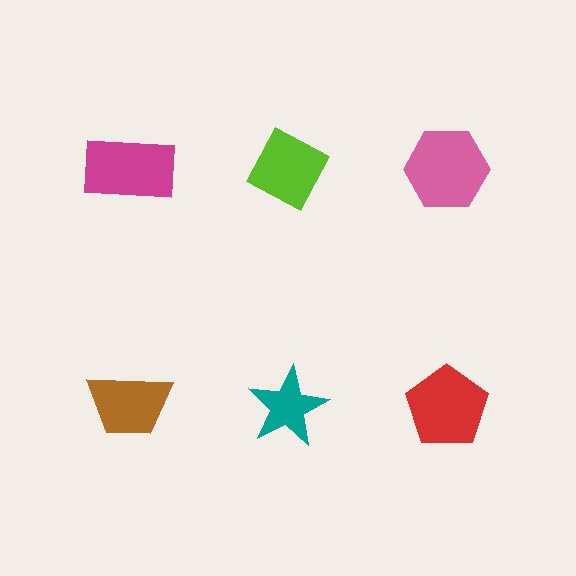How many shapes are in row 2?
3 shapes.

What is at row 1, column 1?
A magenta rectangle.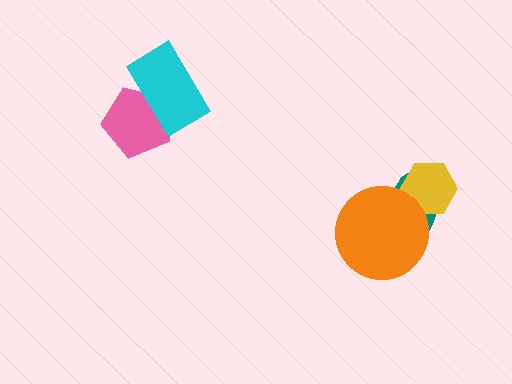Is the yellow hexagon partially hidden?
Yes, it is partially covered by another shape.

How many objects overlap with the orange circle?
2 objects overlap with the orange circle.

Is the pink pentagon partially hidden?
Yes, it is partially covered by another shape.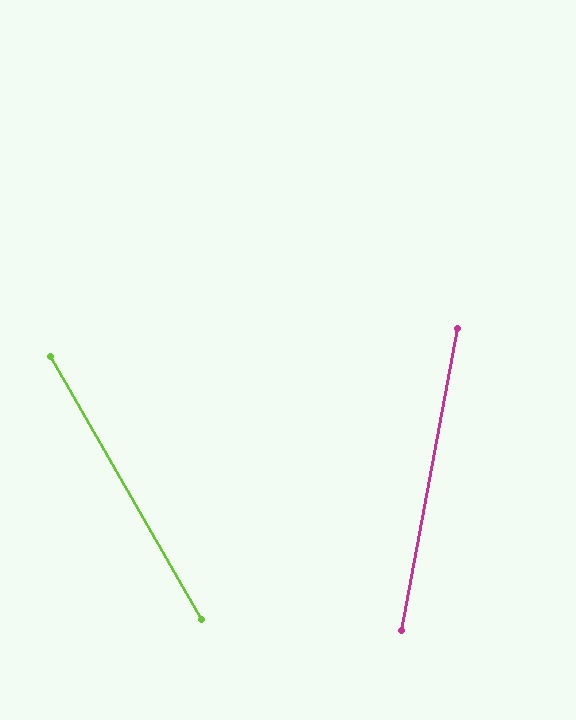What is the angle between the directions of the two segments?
Approximately 40 degrees.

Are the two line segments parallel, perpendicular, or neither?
Neither parallel nor perpendicular — they differ by about 40°.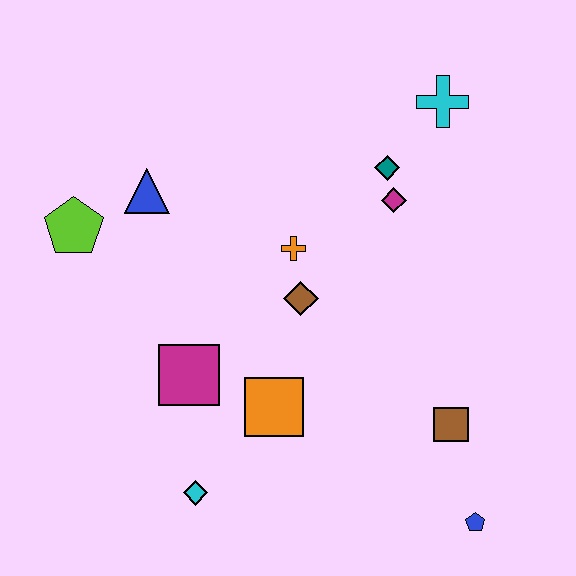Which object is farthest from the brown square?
The lime pentagon is farthest from the brown square.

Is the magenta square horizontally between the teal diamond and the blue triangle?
Yes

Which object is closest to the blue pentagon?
The brown square is closest to the blue pentagon.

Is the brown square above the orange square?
No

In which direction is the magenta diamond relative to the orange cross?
The magenta diamond is to the right of the orange cross.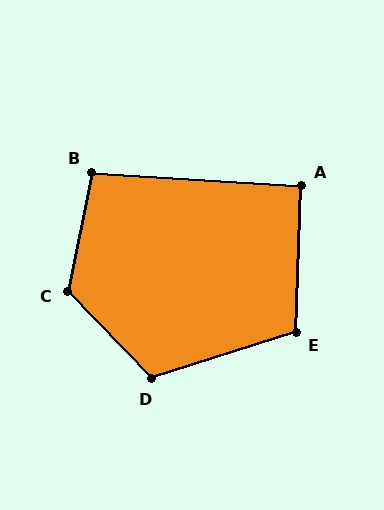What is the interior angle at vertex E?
Approximately 110 degrees (obtuse).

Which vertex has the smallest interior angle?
A, at approximately 91 degrees.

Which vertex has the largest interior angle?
C, at approximately 124 degrees.